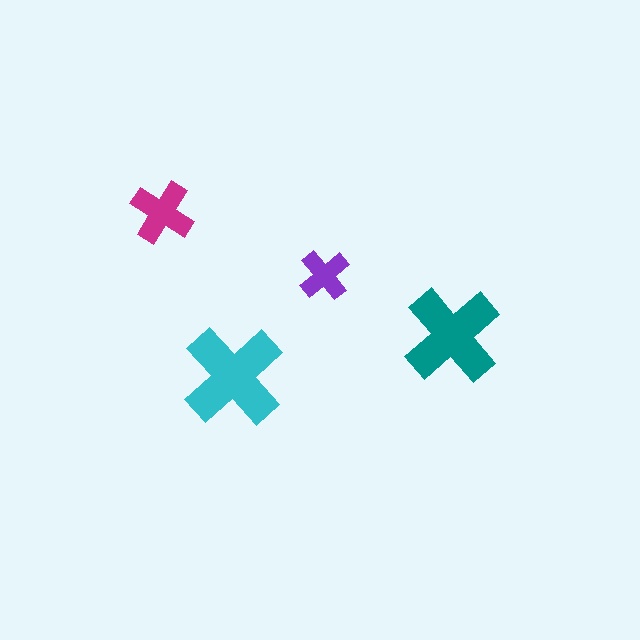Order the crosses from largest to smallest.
the cyan one, the teal one, the magenta one, the purple one.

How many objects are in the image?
There are 4 objects in the image.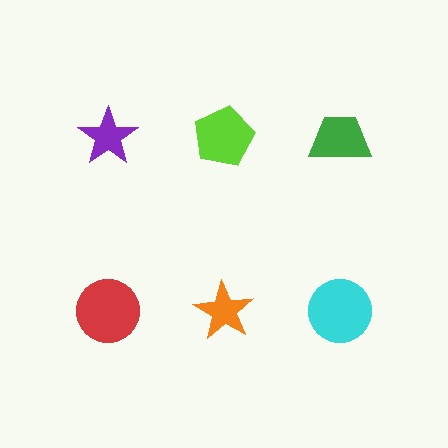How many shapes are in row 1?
3 shapes.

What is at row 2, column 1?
A red circle.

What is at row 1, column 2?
A lime pentagon.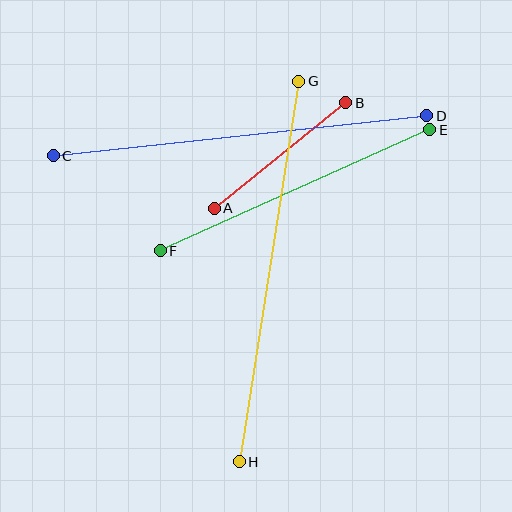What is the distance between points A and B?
The distance is approximately 169 pixels.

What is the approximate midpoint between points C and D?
The midpoint is at approximately (240, 136) pixels.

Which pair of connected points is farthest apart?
Points G and H are farthest apart.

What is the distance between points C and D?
The distance is approximately 375 pixels.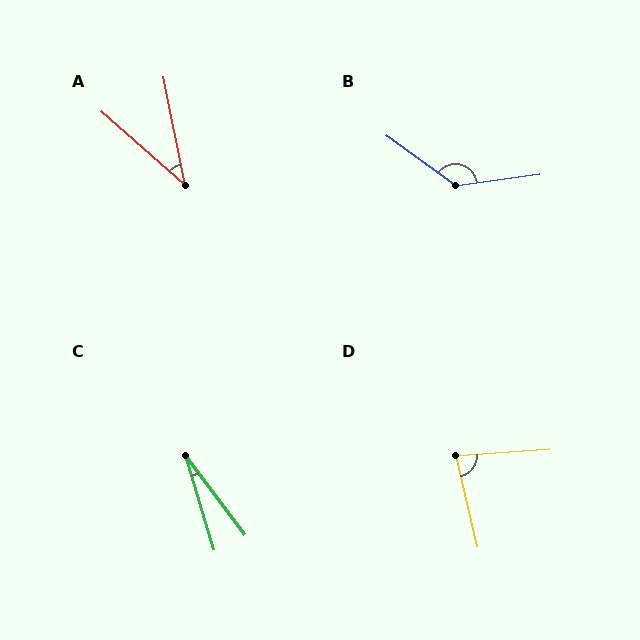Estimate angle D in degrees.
Approximately 80 degrees.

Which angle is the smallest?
C, at approximately 20 degrees.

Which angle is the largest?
B, at approximately 136 degrees.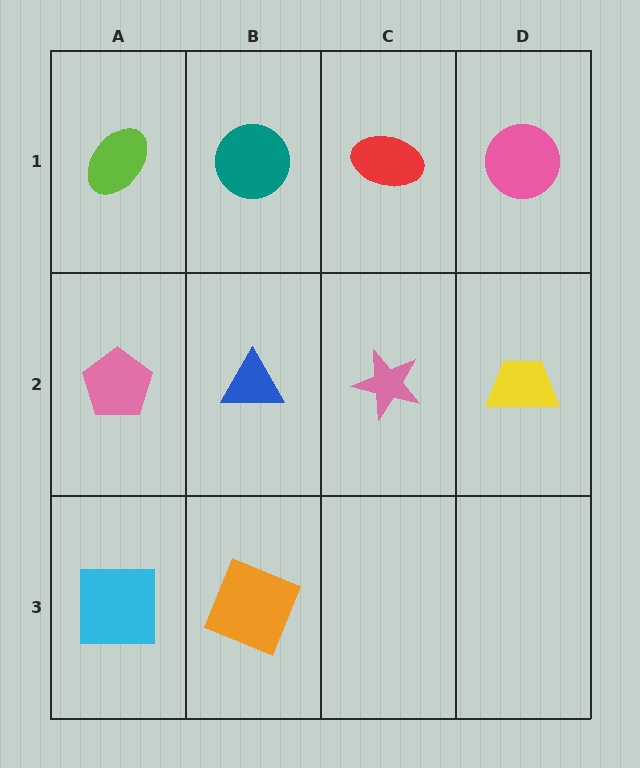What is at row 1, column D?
A pink circle.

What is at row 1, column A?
A lime ellipse.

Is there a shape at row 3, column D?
No, that cell is empty.